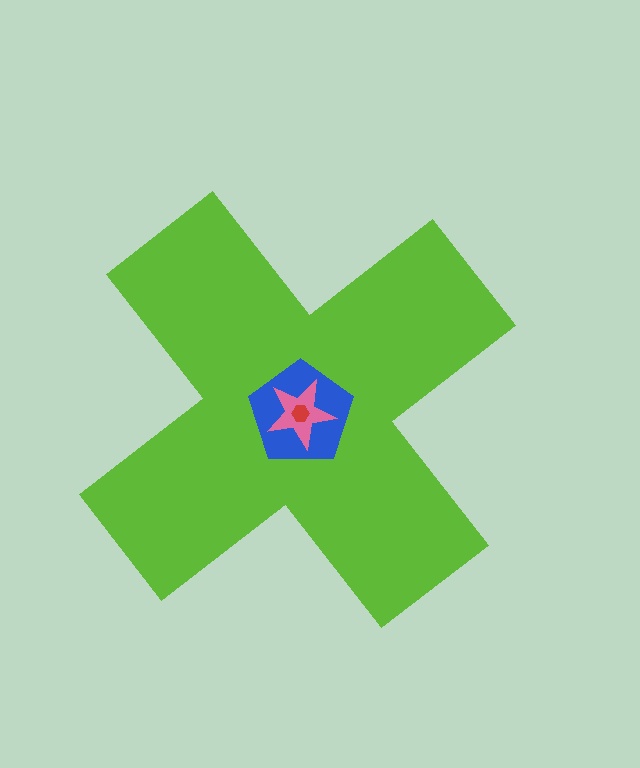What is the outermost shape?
The lime cross.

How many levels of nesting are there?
4.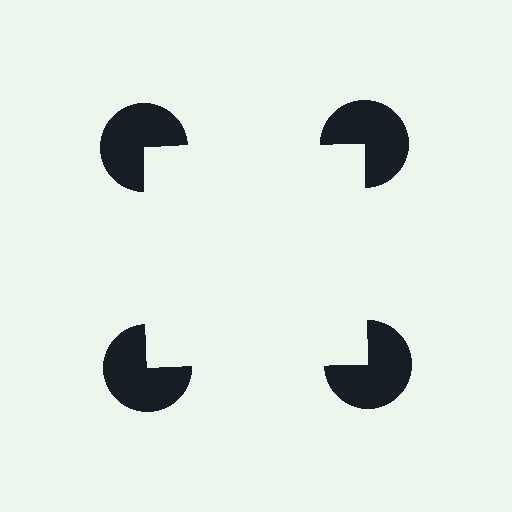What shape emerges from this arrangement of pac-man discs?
An illusory square — its edges are inferred from the aligned wedge cuts in the pac-man discs, not physically drawn.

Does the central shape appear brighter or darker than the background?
It typically appears slightly brighter than the background, even though no actual brightness change is drawn.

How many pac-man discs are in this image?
There are 4 — one at each vertex of the illusory square.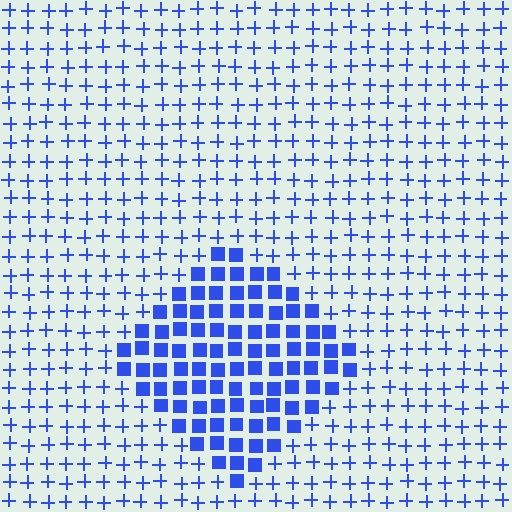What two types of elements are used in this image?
The image uses squares inside the diamond region and plus signs outside it.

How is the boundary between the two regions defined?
The boundary is defined by a change in element shape: squares inside vs. plus signs outside. All elements share the same color and spacing.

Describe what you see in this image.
The image is filled with small blue elements arranged in a uniform grid. A diamond-shaped region contains squares, while the surrounding area contains plus signs. The boundary is defined purely by the change in element shape.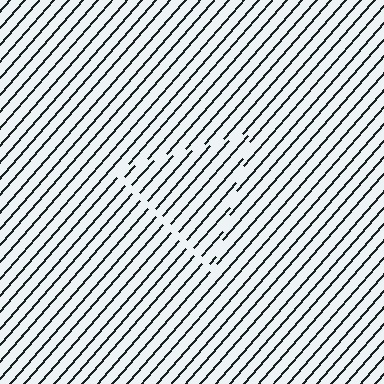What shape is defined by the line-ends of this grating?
An illusory triangle. The interior of the shape contains the same grating, shifted by half a period — the contour is defined by the phase discontinuity where line-ends from the inner and outer gratings abut.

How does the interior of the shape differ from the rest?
The interior of the shape contains the same grating, shifted by half a period — the contour is defined by the phase discontinuity where line-ends from the inner and outer gratings abut.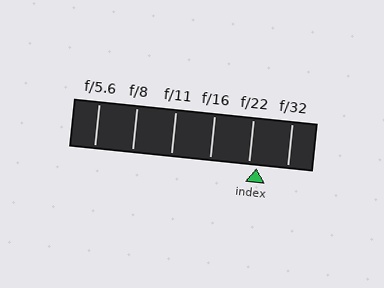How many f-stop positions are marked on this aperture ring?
There are 6 f-stop positions marked.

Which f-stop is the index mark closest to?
The index mark is closest to f/22.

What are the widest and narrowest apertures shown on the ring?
The widest aperture shown is f/5.6 and the narrowest is f/32.